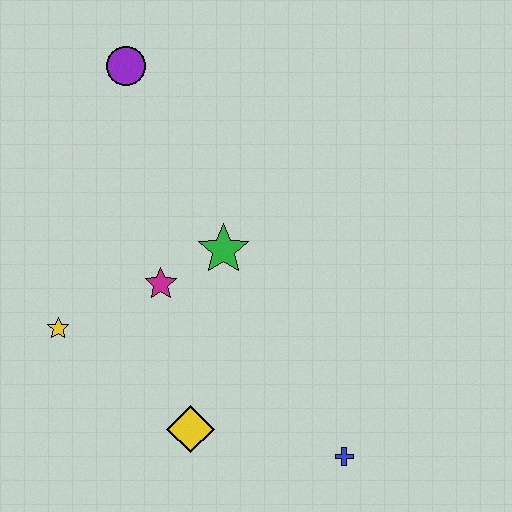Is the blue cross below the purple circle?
Yes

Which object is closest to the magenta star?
The green star is closest to the magenta star.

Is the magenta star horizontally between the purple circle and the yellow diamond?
Yes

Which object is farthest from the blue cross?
The purple circle is farthest from the blue cross.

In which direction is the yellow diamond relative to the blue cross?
The yellow diamond is to the left of the blue cross.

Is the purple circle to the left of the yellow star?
No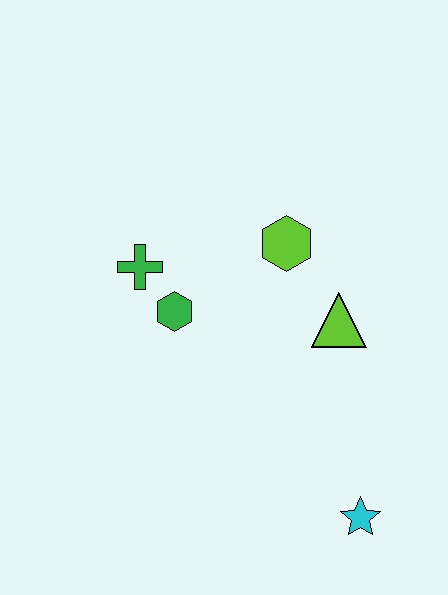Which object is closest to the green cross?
The green hexagon is closest to the green cross.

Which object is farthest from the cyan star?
The green cross is farthest from the cyan star.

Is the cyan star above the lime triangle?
No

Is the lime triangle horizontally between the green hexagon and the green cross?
No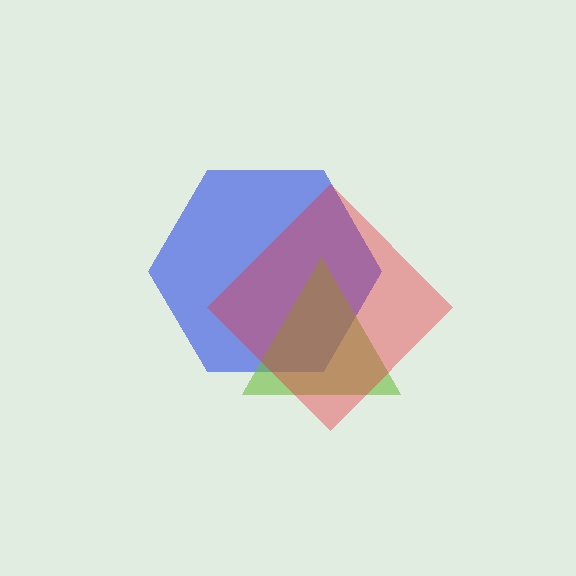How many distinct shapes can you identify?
There are 3 distinct shapes: a blue hexagon, a lime triangle, a red diamond.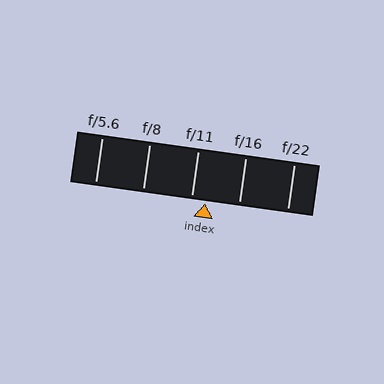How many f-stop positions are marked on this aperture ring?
There are 5 f-stop positions marked.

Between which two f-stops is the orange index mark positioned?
The index mark is between f/11 and f/16.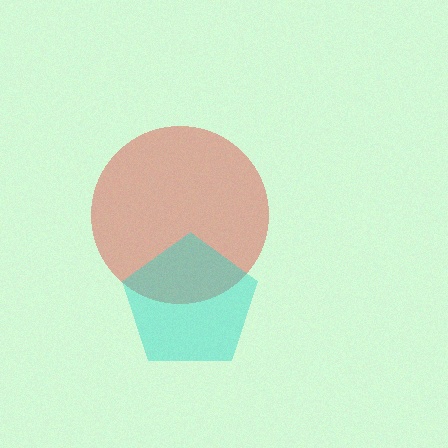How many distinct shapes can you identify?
There are 2 distinct shapes: a red circle, a cyan pentagon.